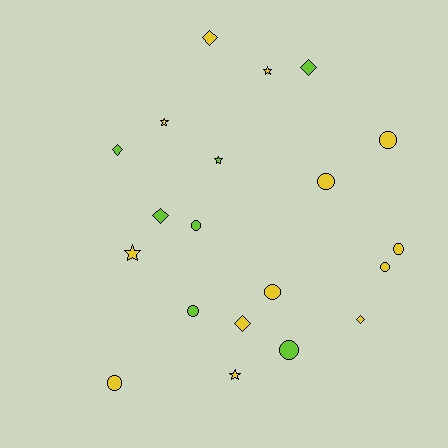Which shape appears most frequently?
Circle, with 9 objects.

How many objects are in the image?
There are 20 objects.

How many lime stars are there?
There is 1 lime star.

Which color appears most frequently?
Yellow, with 13 objects.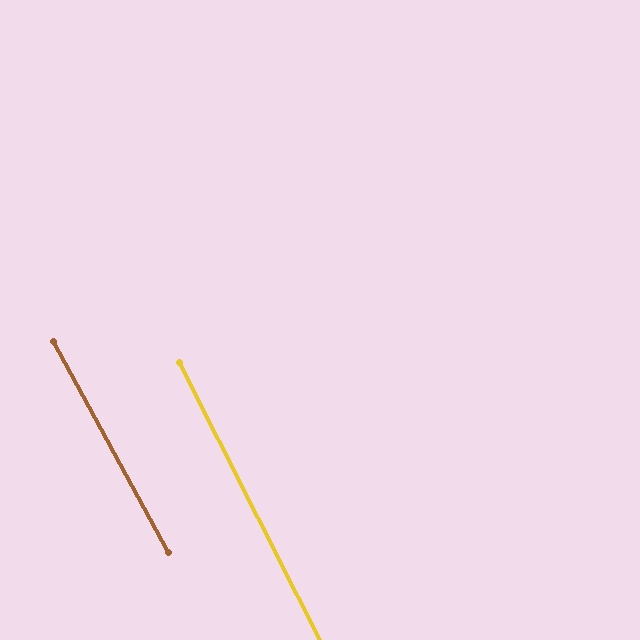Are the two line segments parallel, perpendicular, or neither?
Parallel — their directions differ by only 1.5°.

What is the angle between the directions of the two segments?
Approximately 2 degrees.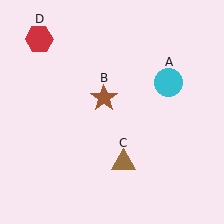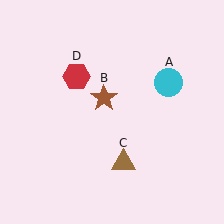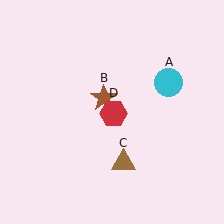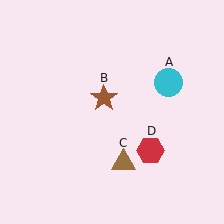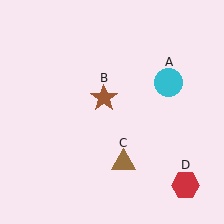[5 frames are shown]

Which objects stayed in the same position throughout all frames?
Cyan circle (object A) and brown star (object B) and brown triangle (object C) remained stationary.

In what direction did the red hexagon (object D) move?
The red hexagon (object D) moved down and to the right.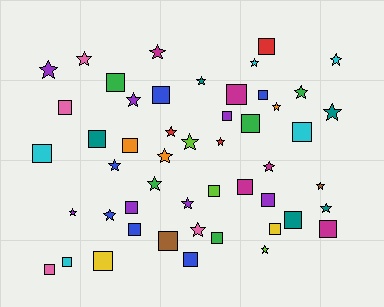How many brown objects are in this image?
There are 2 brown objects.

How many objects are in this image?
There are 50 objects.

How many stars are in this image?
There are 24 stars.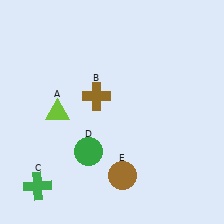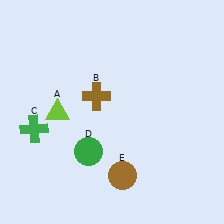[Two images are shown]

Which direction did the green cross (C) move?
The green cross (C) moved up.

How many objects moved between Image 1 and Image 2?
1 object moved between the two images.